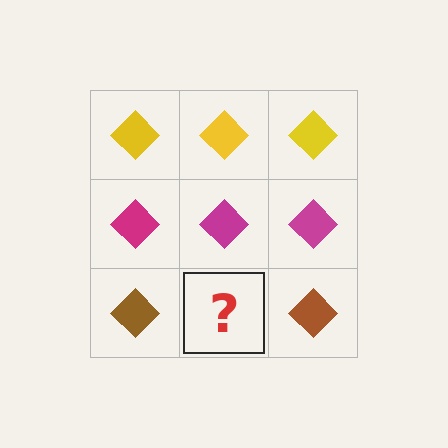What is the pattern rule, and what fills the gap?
The rule is that each row has a consistent color. The gap should be filled with a brown diamond.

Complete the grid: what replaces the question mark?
The question mark should be replaced with a brown diamond.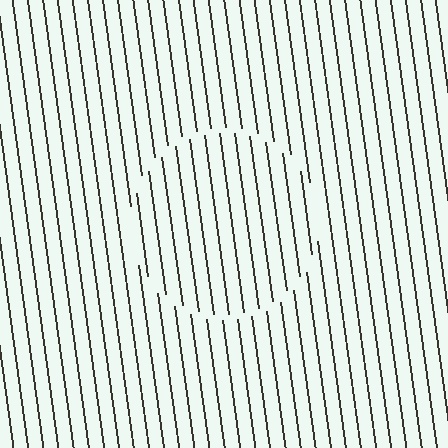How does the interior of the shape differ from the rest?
The interior of the shape contains the same grating, shifted by half a period — the contour is defined by the phase discontinuity where line-ends from the inner and outer gratings abut.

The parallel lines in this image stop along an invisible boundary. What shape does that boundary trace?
An illusory circle. The interior of the shape contains the same grating, shifted by half a period — the contour is defined by the phase discontinuity where line-ends from the inner and outer gratings abut.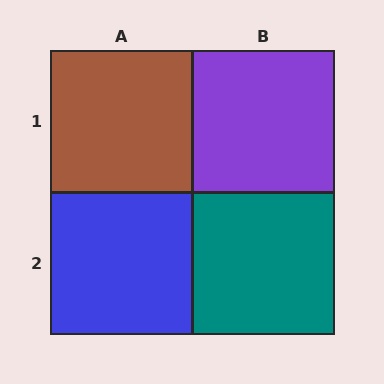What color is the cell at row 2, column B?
Teal.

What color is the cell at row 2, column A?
Blue.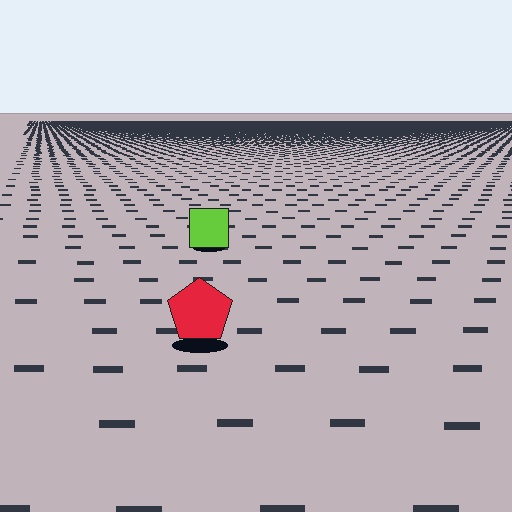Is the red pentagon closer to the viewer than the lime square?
Yes. The red pentagon is closer — you can tell from the texture gradient: the ground texture is coarser near it.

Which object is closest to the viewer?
The red pentagon is closest. The texture marks near it are larger and more spread out.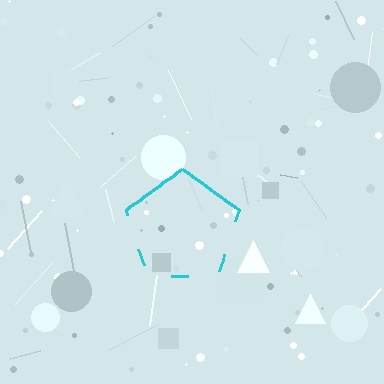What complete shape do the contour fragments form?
The contour fragments form a pentagon.